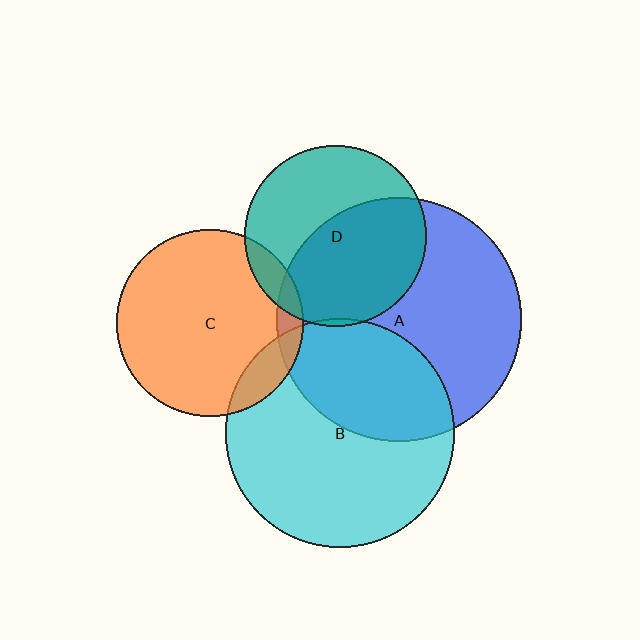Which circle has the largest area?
Circle A (blue).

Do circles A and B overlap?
Yes.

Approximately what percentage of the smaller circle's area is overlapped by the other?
Approximately 35%.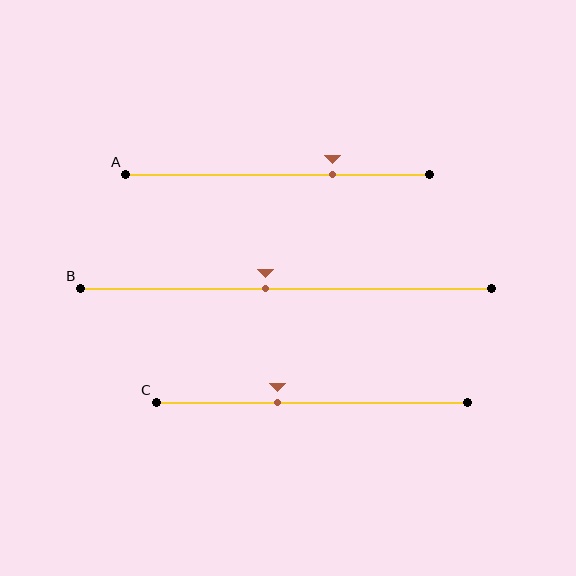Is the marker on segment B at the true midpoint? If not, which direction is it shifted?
No, the marker on segment B is shifted to the left by about 5% of the segment length.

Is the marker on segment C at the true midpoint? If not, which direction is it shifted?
No, the marker on segment C is shifted to the left by about 11% of the segment length.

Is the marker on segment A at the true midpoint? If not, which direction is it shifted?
No, the marker on segment A is shifted to the right by about 18% of the segment length.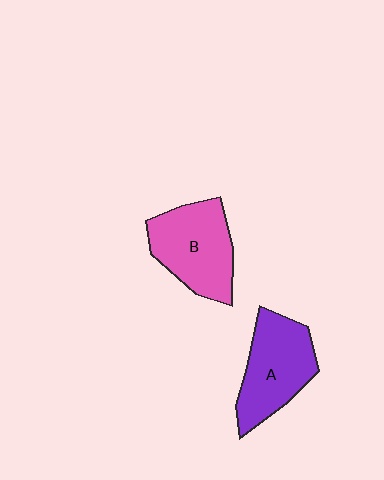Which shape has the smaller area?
Shape A (purple).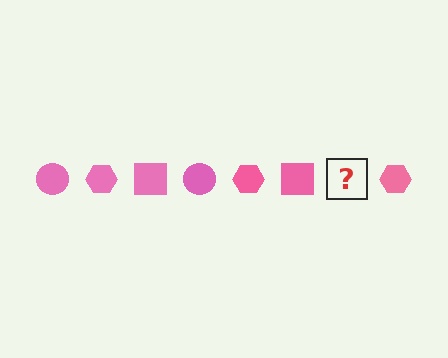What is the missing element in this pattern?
The missing element is a pink circle.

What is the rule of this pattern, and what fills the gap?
The rule is that the pattern cycles through circle, hexagon, square shapes in pink. The gap should be filled with a pink circle.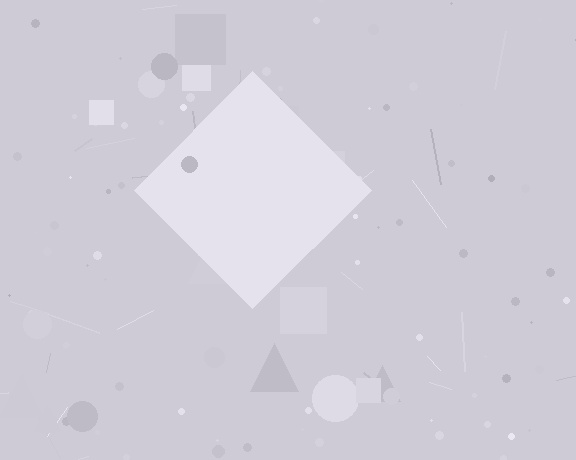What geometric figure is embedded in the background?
A diamond is embedded in the background.